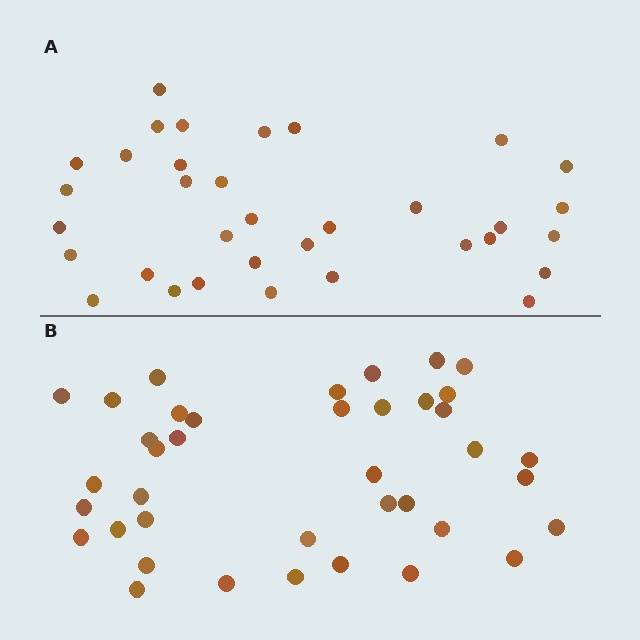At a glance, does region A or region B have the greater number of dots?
Region B (the bottom region) has more dots.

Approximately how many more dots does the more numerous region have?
Region B has about 5 more dots than region A.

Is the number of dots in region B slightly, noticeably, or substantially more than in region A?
Region B has only slightly more — the two regions are fairly close. The ratio is roughly 1.1 to 1.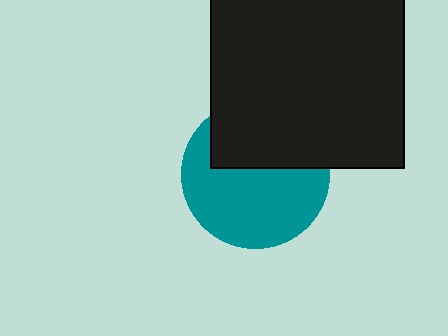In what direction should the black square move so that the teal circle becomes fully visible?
The black square should move up. That is the shortest direction to clear the overlap and leave the teal circle fully visible.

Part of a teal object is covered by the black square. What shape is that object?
It is a circle.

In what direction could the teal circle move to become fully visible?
The teal circle could move down. That would shift it out from behind the black square entirely.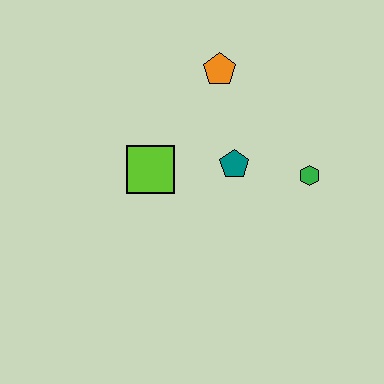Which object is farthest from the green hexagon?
The lime square is farthest from the green hexagon.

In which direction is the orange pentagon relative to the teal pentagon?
The orange pentagon is above the teal pentagon.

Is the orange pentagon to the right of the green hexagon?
No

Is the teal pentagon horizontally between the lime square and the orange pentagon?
No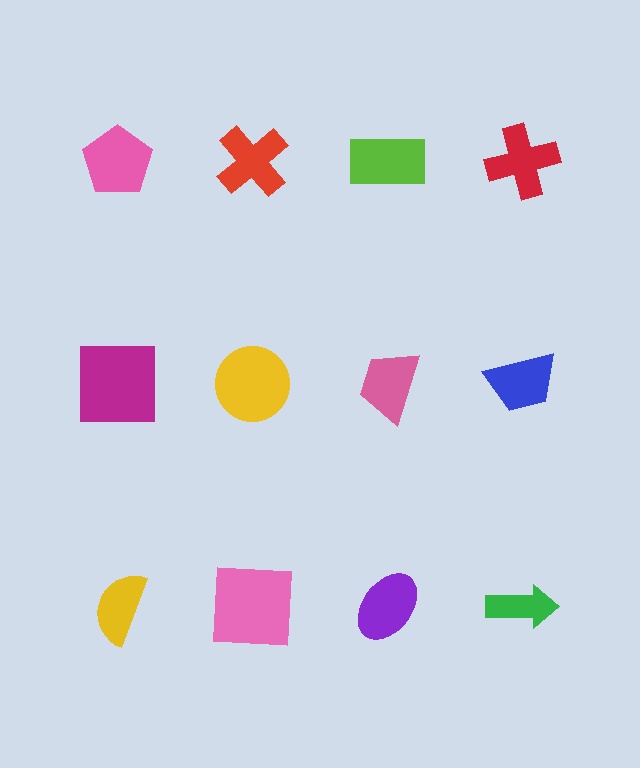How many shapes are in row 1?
4 shapes.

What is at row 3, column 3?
A purple ellipse.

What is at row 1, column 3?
A lime rectangle.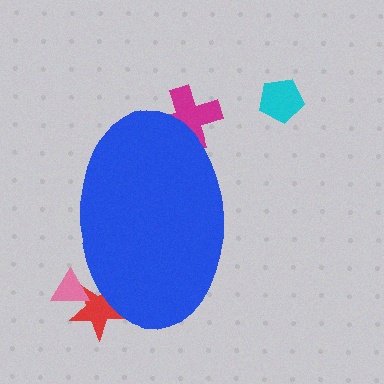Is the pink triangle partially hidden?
Yes, the pink triangle is partially hidden behind the blue ellipse.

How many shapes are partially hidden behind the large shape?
3 shapes are partially hidden.